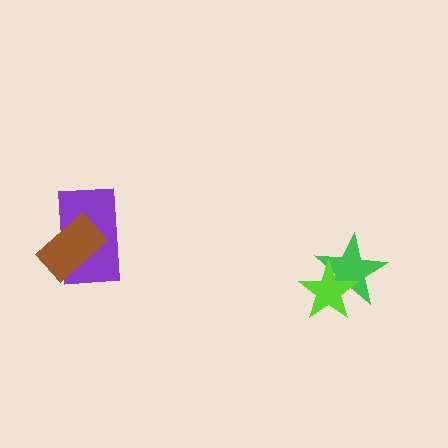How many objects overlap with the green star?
1 object overlaps with the green star.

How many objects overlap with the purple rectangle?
1 object overlaps with the purple rectangle.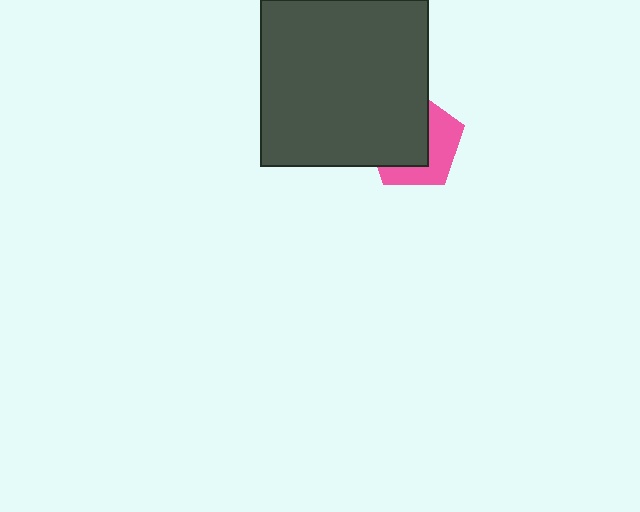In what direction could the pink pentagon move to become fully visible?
The pink pentagon could move toward the lower-right. That would shift it out from behind the dark gray square entirely.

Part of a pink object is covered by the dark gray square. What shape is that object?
It is a pentagon.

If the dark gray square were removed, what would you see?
You would see the complete pink pentagon.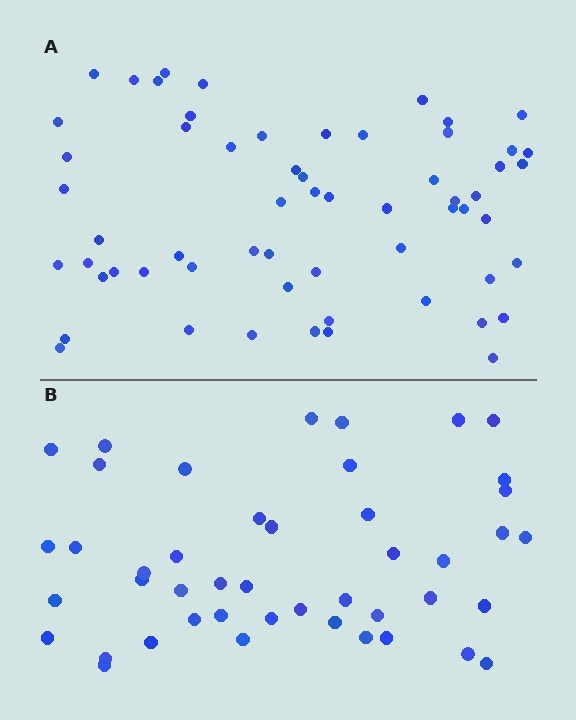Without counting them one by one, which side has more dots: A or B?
Region A (the top region) has more dots.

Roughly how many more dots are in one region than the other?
Region A has approximately 15 more dots than region B.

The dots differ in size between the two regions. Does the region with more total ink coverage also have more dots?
No. Region B has more total ink coverage because its dots are larger, but region A actually contains more individual dots. Total area can be misleading — the number of items is what matters here.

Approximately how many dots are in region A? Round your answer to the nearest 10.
About 60 dots.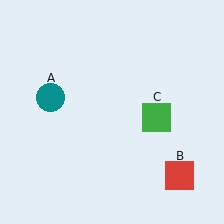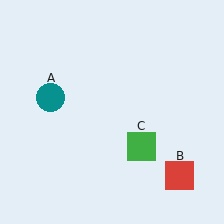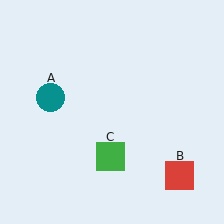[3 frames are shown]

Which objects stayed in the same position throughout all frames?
Teal circle (object A) and red square (object B) remained stationary.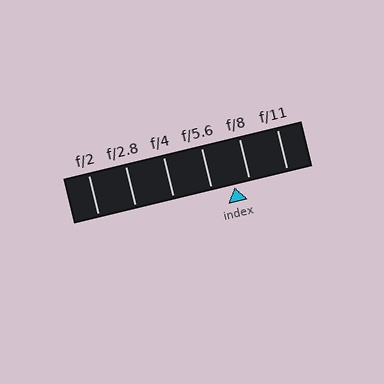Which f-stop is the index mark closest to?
The index mark is closest to f/8.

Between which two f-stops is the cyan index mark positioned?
The index mark is between f/5.6 and f/8.